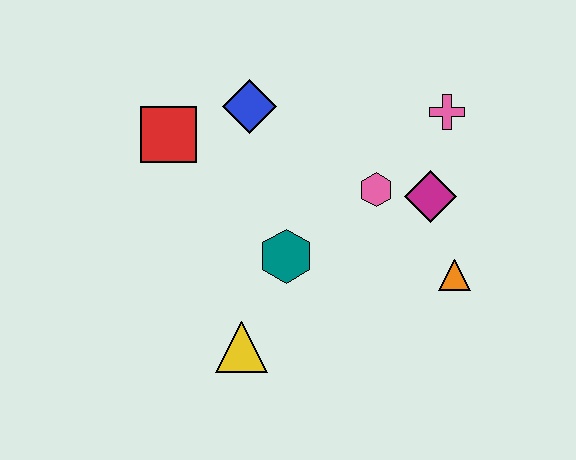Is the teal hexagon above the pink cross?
No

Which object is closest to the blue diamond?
The red square is closest to the blue diamond.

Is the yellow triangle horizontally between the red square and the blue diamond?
Yes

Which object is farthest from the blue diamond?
The orange triangle is farthest from the blue diamond.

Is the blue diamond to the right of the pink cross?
No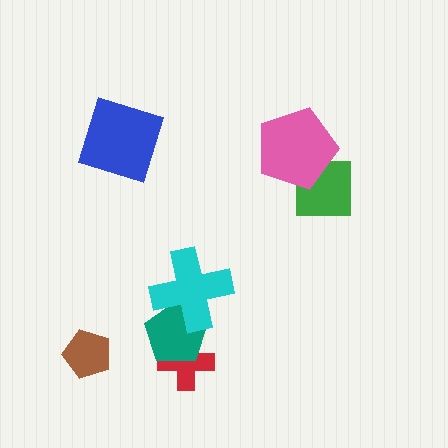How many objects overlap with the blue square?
0 objects overlap with the blue square.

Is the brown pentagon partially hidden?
No, no other shape covers it.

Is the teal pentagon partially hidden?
Yes, it is partially covered by another shape.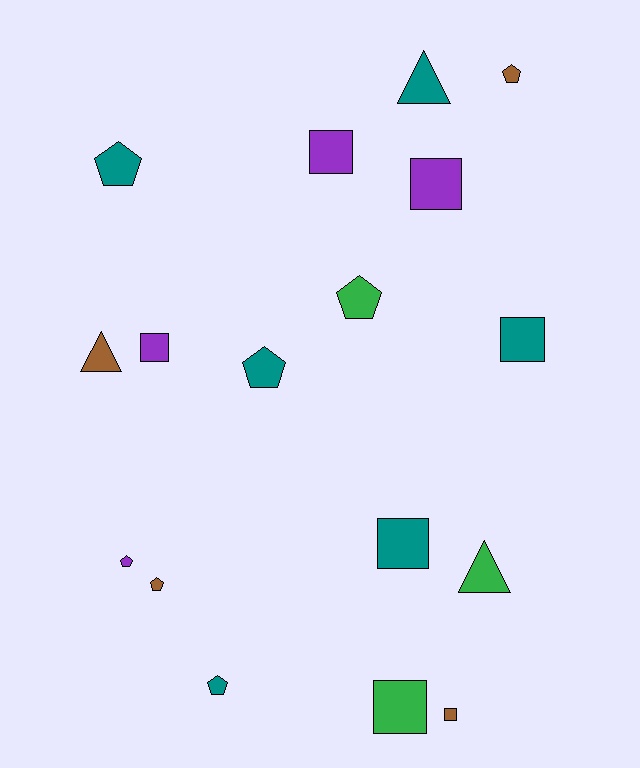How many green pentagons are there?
There is 1 green pentagon.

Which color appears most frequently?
Teal, with 6 objects.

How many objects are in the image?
There are 17 objects.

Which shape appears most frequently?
Square, with 7 objects.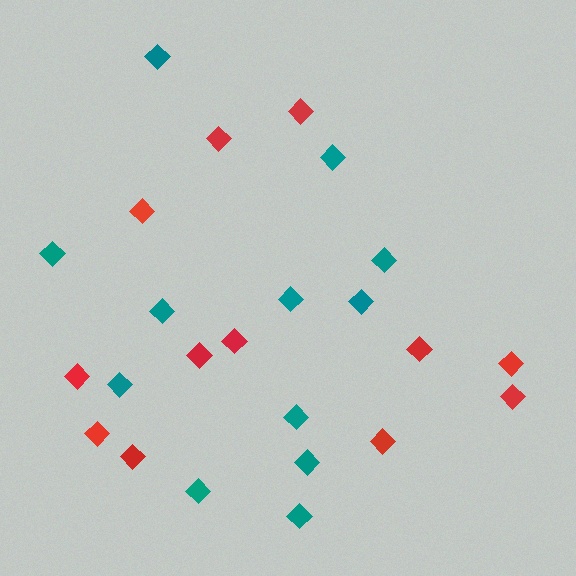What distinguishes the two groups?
There are 2 groups: one group of teal diamonds (12) and one group of red diamonds (12).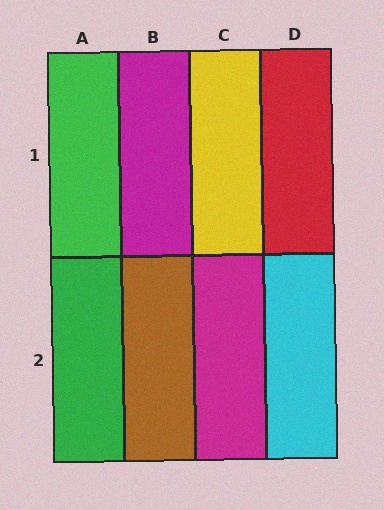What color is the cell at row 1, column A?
Green.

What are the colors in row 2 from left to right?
Green, brown, magenta, cyan.